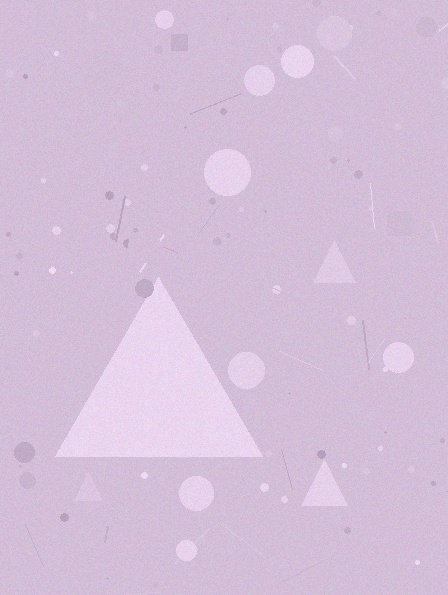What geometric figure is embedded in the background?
A triangle is embedded in the background.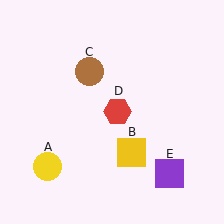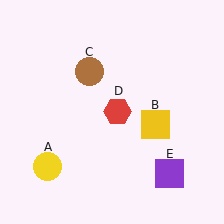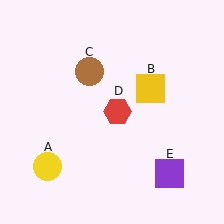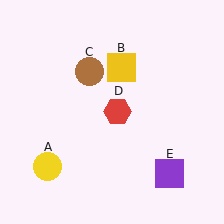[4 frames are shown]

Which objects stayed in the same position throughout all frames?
Yellow circle (object A) and brown circle (object C) and red hexagon (object D) and purple square (object E) remained stationary.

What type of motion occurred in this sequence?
The yellow square (object B) rotated counterclockwise around the center of the scene.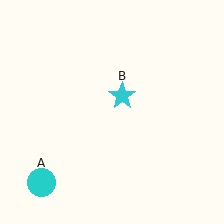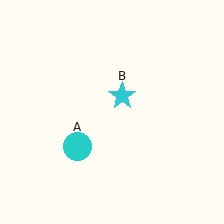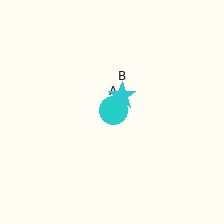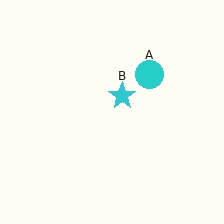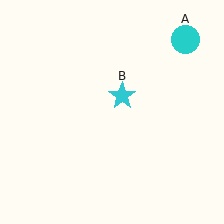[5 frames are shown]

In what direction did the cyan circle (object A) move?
The cyan circle (object A) moved up and to the right.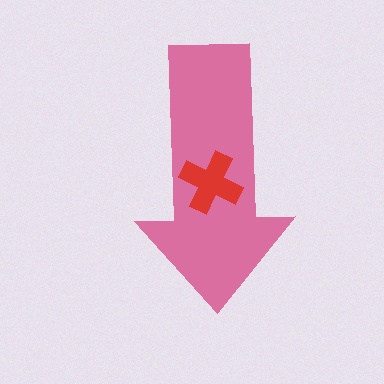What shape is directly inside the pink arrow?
The red cross.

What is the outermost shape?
The pink arrow.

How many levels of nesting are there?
2.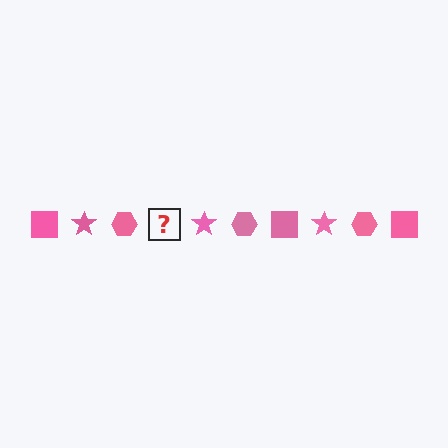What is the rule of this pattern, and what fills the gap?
The rule is that the pattern cycles through square, star, hexagon shapes in pink. The gap should be filled with a pink square.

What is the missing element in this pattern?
The missing element is a pink square.